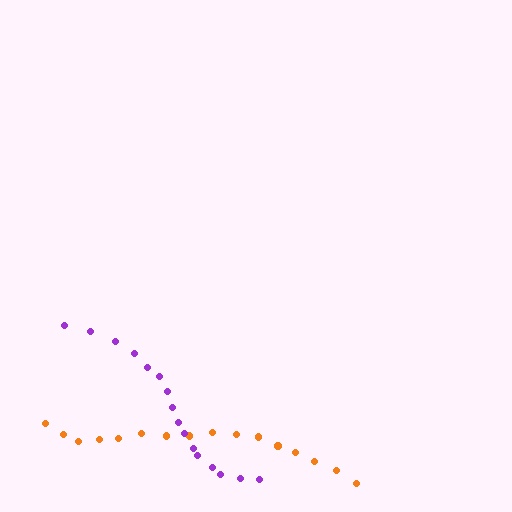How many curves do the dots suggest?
There are 2 distinct paths.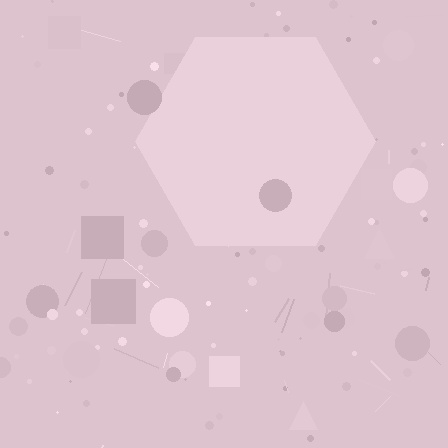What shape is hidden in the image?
A hexagon is hidden in the image.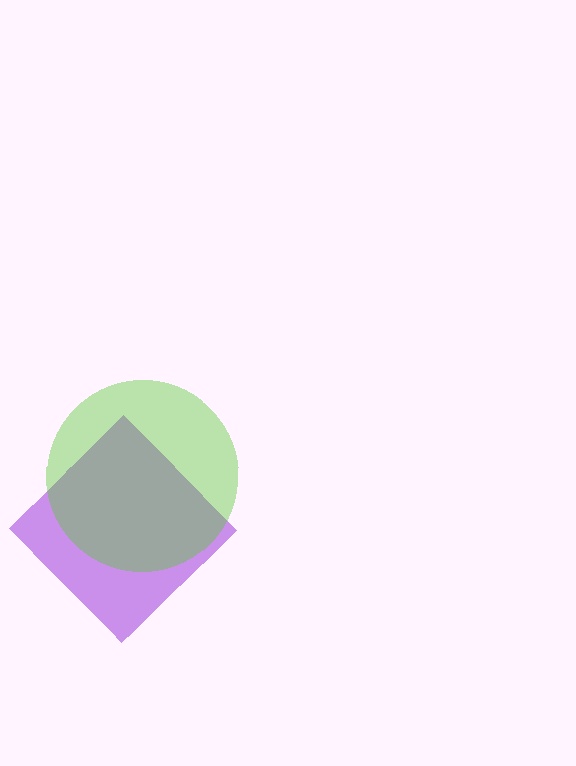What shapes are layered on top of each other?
The layered shapes are: a purple diamond, a lime circle.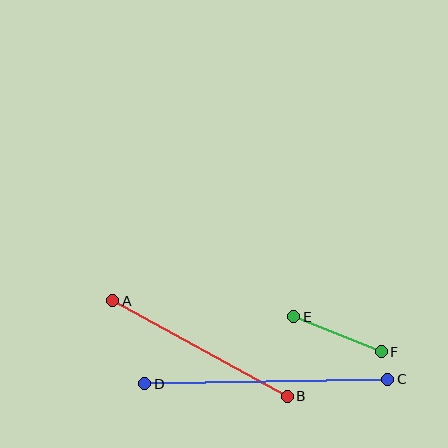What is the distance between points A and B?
The distance is approximately 199 pixels.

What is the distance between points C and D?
The distance is approximately 243 pixels.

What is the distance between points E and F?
The distance is approximately 94 pixels.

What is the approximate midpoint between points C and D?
The midpoint is at approximately (266, 381) pixels.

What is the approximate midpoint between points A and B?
The midpoint is at approximately (200, 348) pixels.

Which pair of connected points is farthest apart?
Points C and D are farthest apart.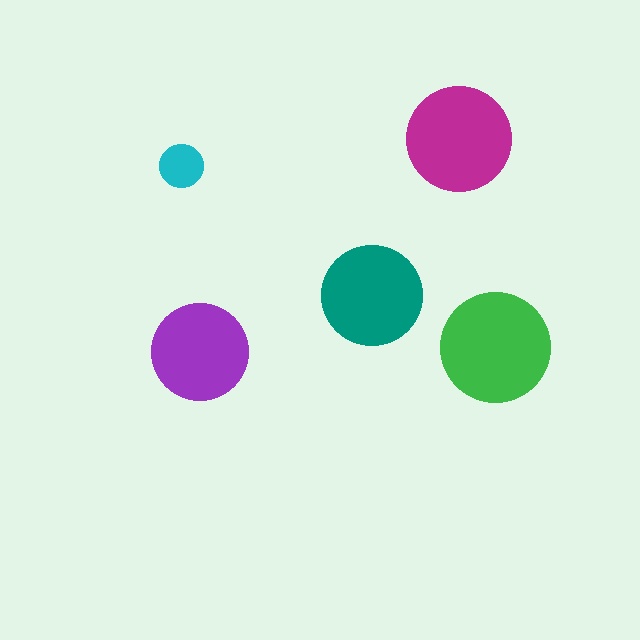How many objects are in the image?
There are 5 objects in the image.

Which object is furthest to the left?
The cyan circle is leftmost.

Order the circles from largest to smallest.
the green one, the magenta one, the teal one, the purple one, the cyan one.